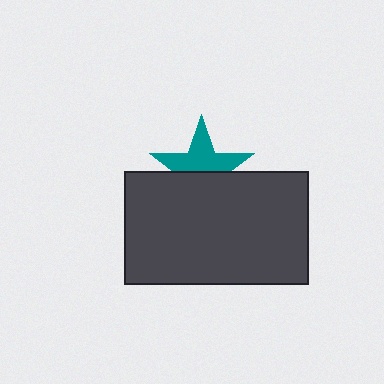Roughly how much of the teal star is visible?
About half of it is visible (roughly 56%).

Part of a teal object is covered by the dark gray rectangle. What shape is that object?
It is a star.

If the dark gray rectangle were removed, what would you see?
You would see the complete teal star.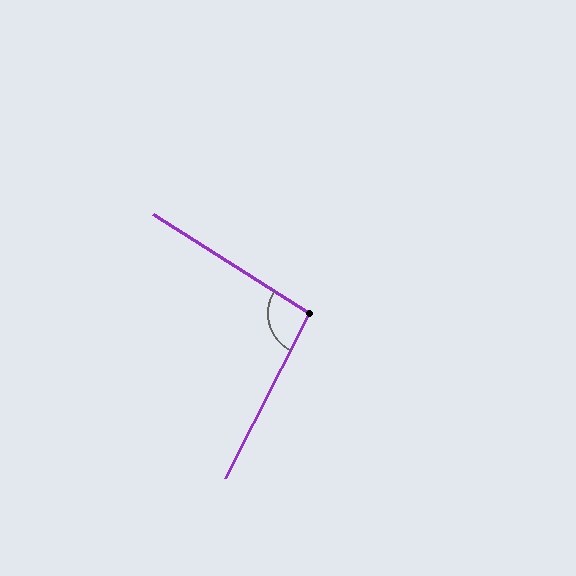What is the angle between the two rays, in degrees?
Approximately 95 degrees.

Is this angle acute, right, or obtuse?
It is obtuse.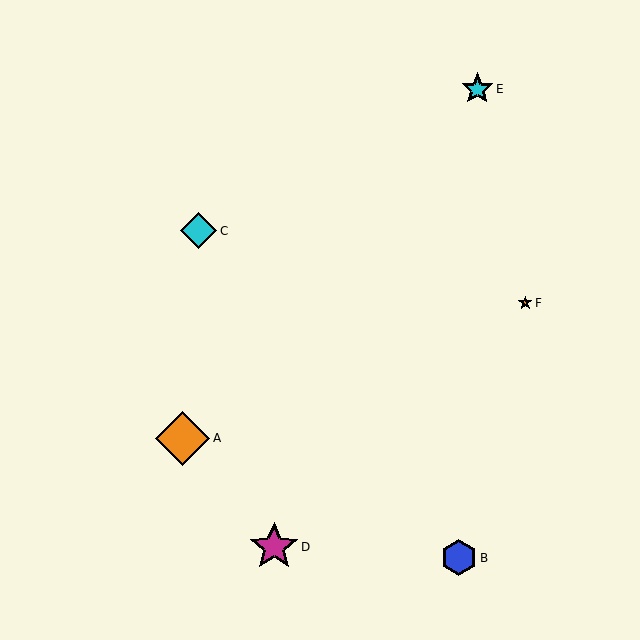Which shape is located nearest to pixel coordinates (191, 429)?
The orange diamond (labeled A) at (183, 438) is nearest to that location.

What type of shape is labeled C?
Shape C is a cyan diamond.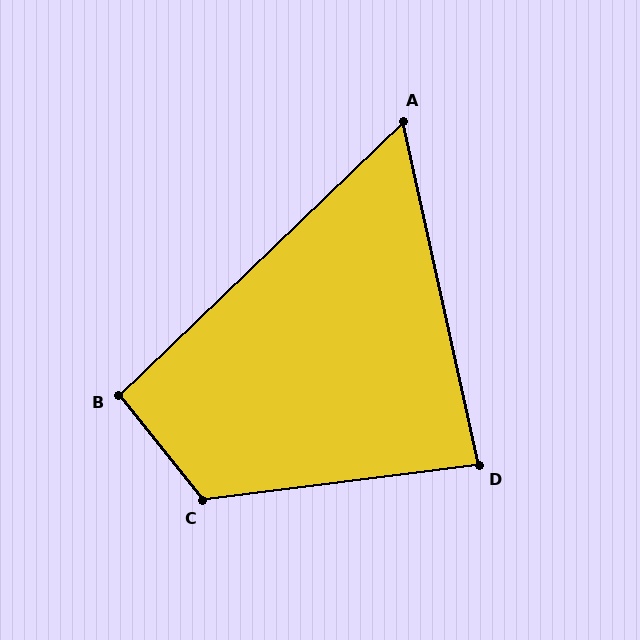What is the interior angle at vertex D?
Approximately 85 degrees (acute).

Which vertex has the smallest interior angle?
A, at approximately 59 degrees.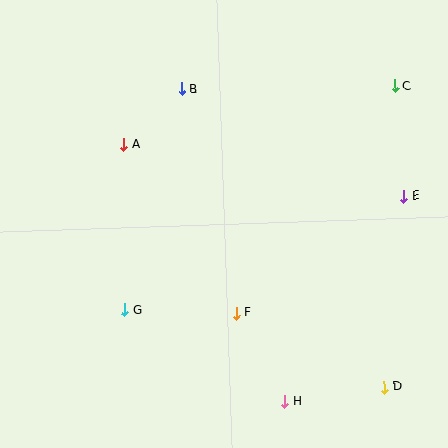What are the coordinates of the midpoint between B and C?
The midpoint between B and C is at (288, 87).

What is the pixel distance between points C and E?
The distance between C and E is 110 pixels.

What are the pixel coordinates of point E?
Point E is at (404, 196).